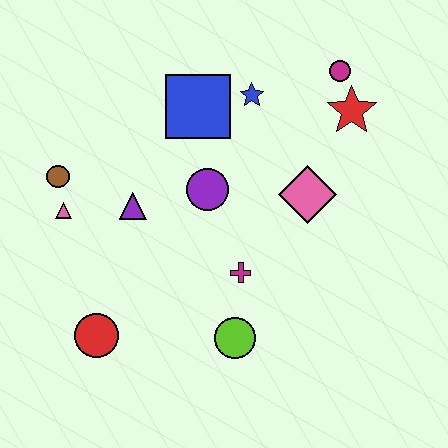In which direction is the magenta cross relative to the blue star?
The magenta cross is below the blue star.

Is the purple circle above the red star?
No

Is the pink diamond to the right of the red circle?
Yes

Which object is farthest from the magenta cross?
The magenta circle is farthest from the magenta cross.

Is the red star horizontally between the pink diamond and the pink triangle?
No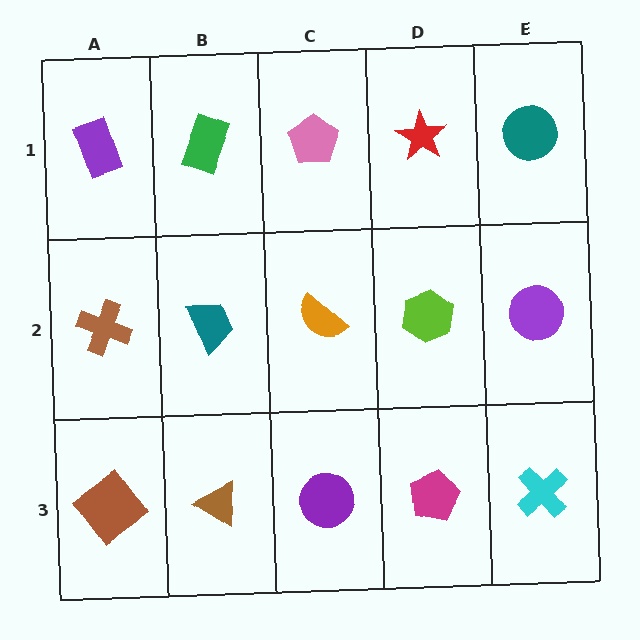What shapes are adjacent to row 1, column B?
A teal trapezoid (row 2, column B), a purple rectangle (row 1, column A), a pink pentagon (row 1, column C).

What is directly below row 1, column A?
A brown cross.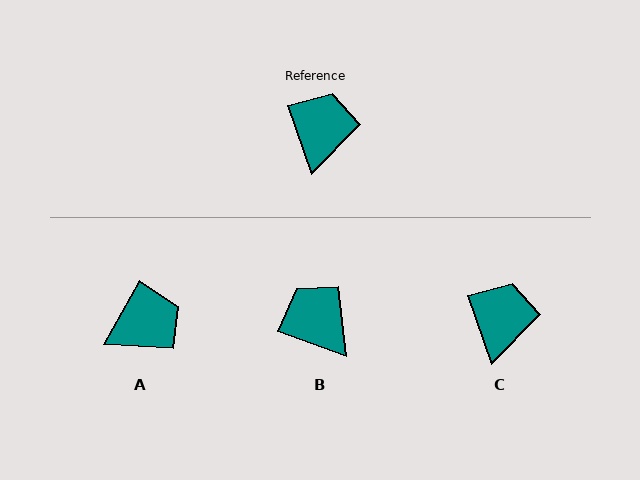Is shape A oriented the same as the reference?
No, it is off by about 49 degrees.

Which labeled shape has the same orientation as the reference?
C.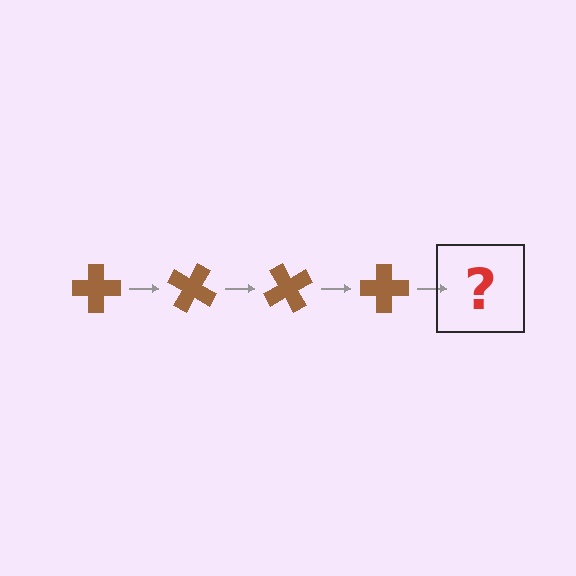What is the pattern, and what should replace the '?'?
The pattern is that the cross rotates 30 degrees each step. The '?' should be a brown cross rotated 120 degrees.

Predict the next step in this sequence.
The next step is a brown cross rotated 120 degrees.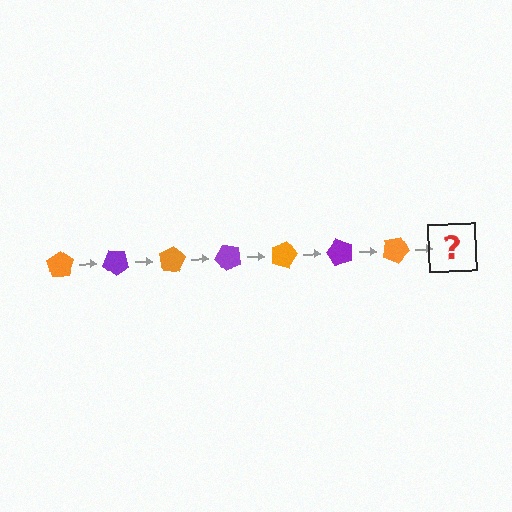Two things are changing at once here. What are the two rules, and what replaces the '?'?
The two rules are that it rotates 40 degrees each step and the color cycles through orange and purple. The '?' should be a purple pentagon, rotated 280 degrees from the start.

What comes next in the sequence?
The next element should be a purple pentagon, rotated 280 degrees from the start.